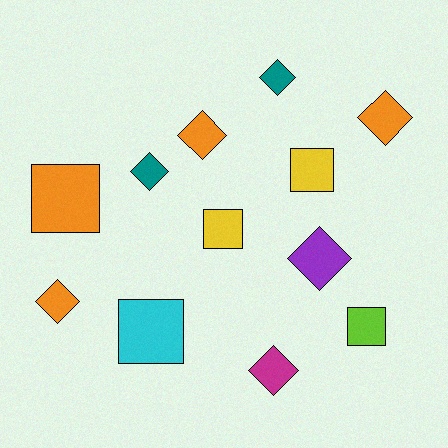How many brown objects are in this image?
There are no brown objects.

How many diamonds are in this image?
There are 7 diamonds.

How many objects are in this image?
There are 12 objects.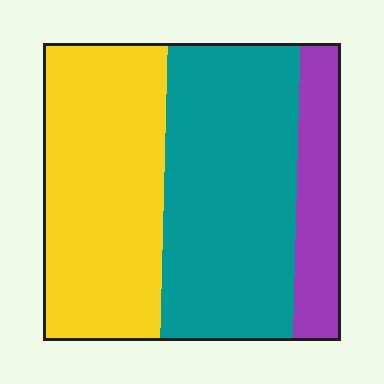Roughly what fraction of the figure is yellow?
Yellow takes up between a quarter and a half of the figure.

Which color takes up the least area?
Purple, at roughly 15%.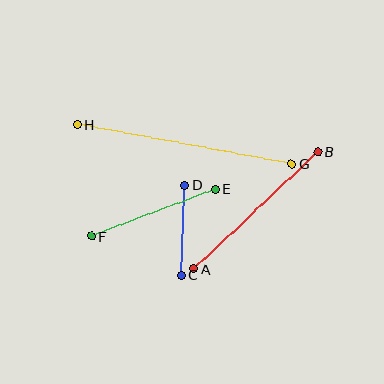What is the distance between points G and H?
The distance is approximately 218 pixels.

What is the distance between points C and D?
The distance is approximately 90 pixels.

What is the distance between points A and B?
The distance is approximately 171 pixels.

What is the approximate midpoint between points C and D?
The midpoint is at approximately (183, 230) pixels.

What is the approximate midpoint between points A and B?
The midpoint is at approximately (256, 210) pixels.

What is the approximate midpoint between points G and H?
The midpoint is at approximately (185, 144) pixels.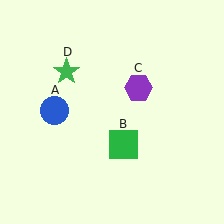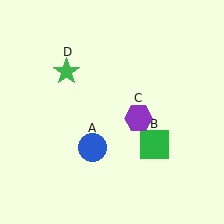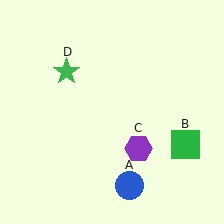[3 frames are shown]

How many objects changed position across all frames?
3 objects changed position: blue circle (object A), green square (object B), purple hexagon (object C).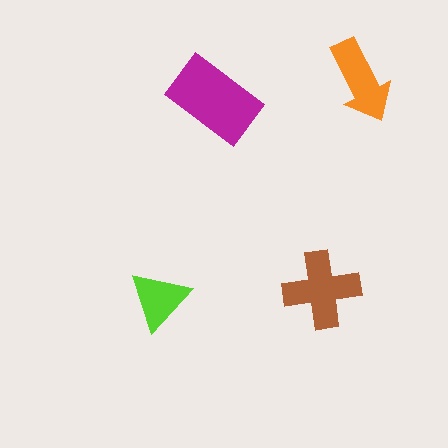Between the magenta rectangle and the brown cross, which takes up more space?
The magenta rectangle.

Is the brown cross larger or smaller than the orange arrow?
Larger.